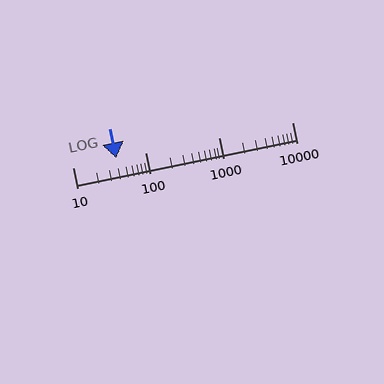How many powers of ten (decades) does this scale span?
The scale spans 3 decades, from 10 to 10000.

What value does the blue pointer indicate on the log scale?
The pointer indicates approximately 40.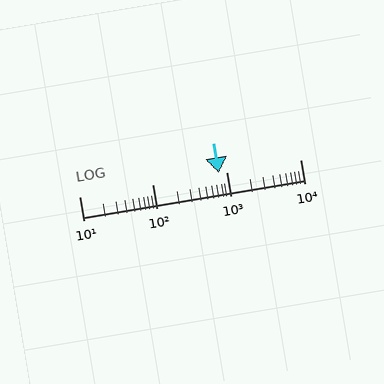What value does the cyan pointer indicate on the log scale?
The pointer indicates approximately 780.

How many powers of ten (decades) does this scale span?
The scale spans 3 decades, from 10 to 10000.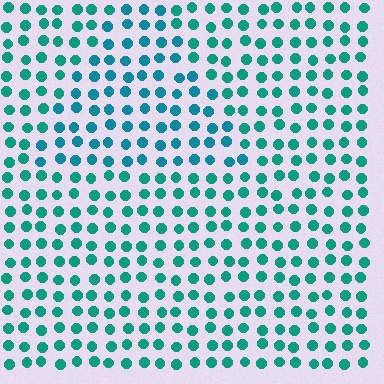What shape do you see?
I see a triangle.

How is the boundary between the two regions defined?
The boundary is defined purely by a slight shift in hue (about 19 degrees). Spacing, size, and orientation are identical on both sides.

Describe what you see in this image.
The image is filled with small teal elements in a uniform arrangement. A triangle-shaped region is visible where the elements are tinted to a slightly different hue, forming a subtle color boundary.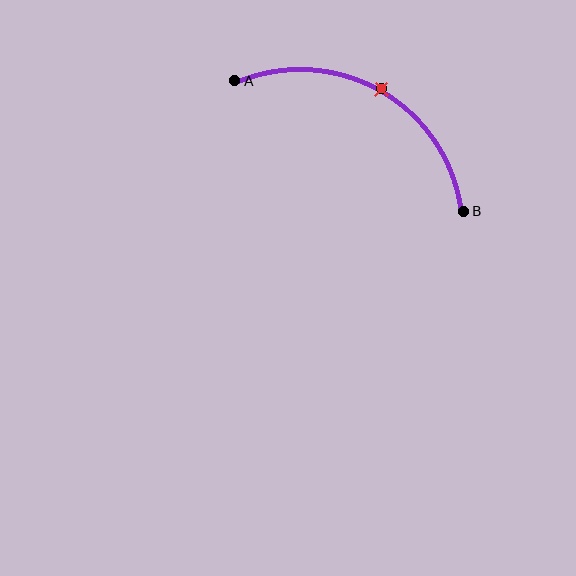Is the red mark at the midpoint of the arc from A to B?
Yes. The red mark lies on the arc at equal arc-length from both A and B — it is the arc midpoint.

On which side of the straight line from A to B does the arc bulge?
The arc bulges above the straight line connecting A and B.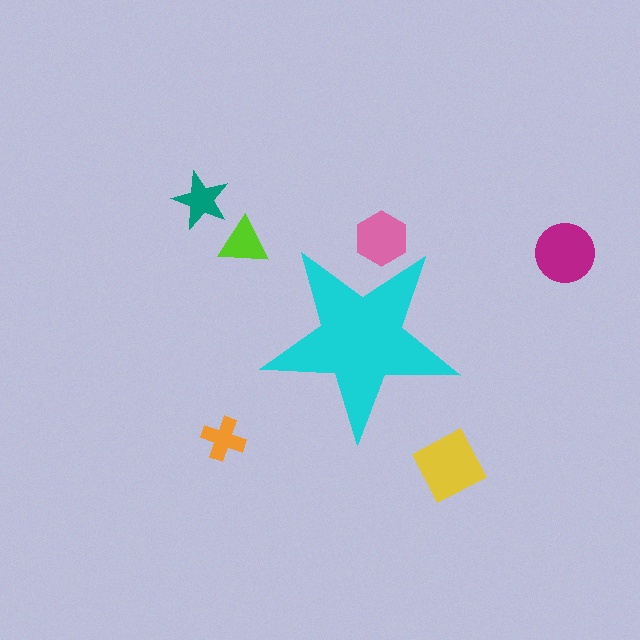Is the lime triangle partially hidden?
No, the lime triangle is fully visible.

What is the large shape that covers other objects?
A cyan star.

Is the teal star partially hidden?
No, the teal star is fully visible.